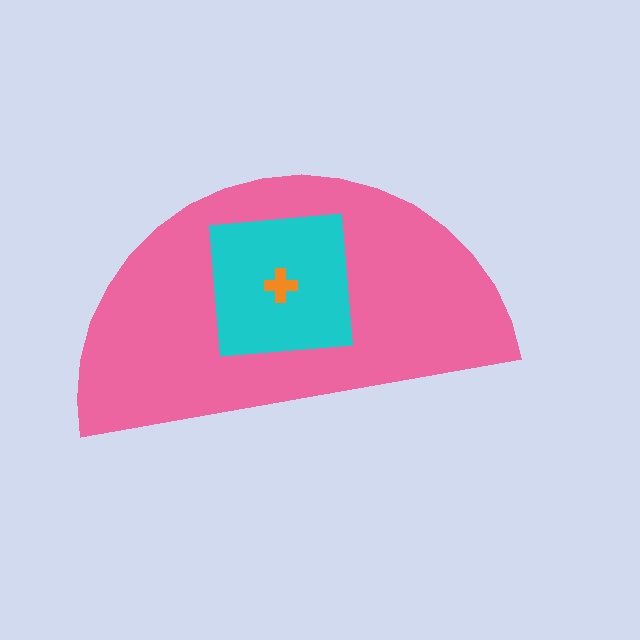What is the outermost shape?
The pink semicircle.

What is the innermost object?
The orange cross.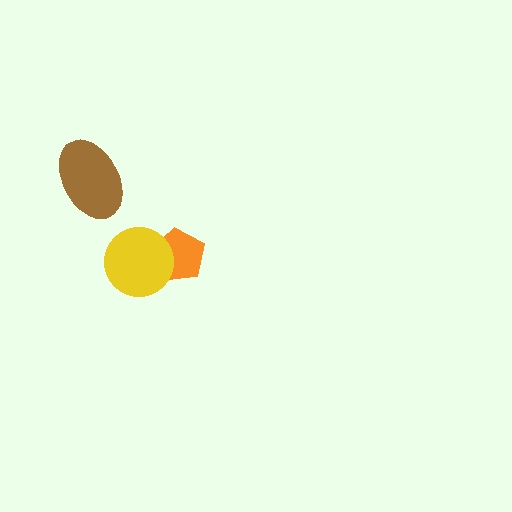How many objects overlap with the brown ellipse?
0 objects overlap with the brown ellipse.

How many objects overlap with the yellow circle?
1 object overlaps with the yellow circle.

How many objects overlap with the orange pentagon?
1 object overlaps with the orange pentagon.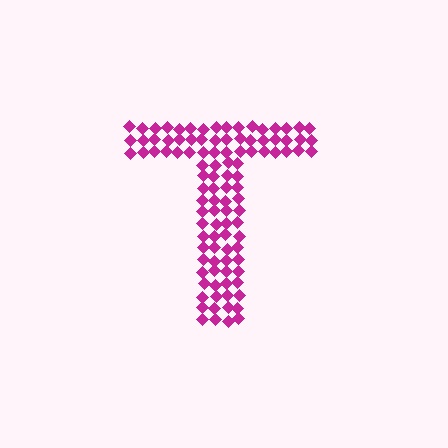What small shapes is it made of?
It is made of small diamonds.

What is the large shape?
The large shape is the letter T.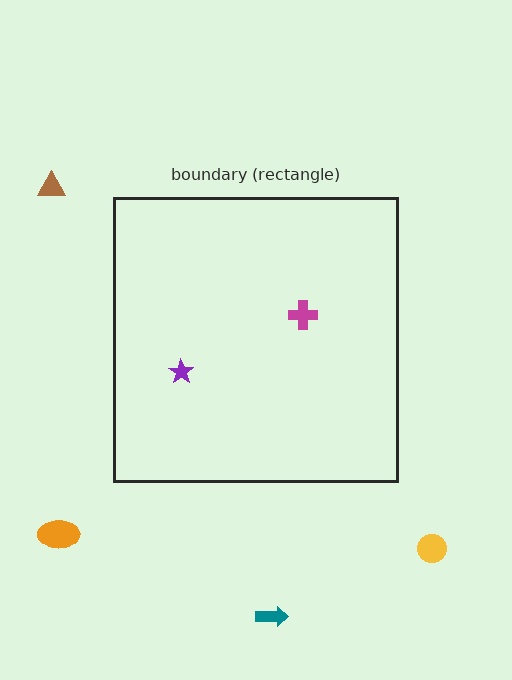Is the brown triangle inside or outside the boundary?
Outside.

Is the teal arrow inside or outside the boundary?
Outside.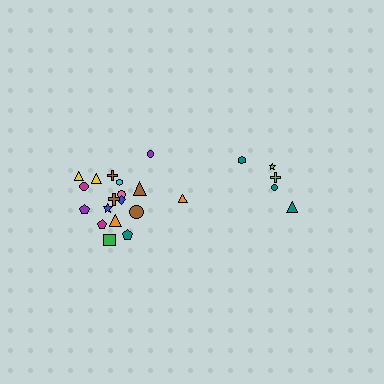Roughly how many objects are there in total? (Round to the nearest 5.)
Roughly 25 objects in total.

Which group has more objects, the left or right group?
The left group.